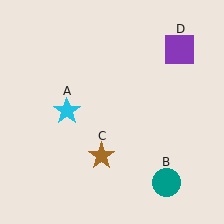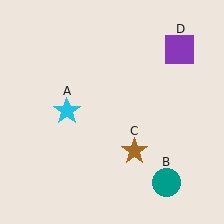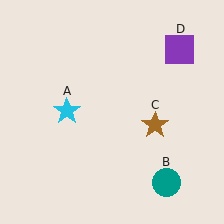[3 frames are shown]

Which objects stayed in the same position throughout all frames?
Cyan star (object A) and teal circle (object B) and purple square (object D) remained stationary.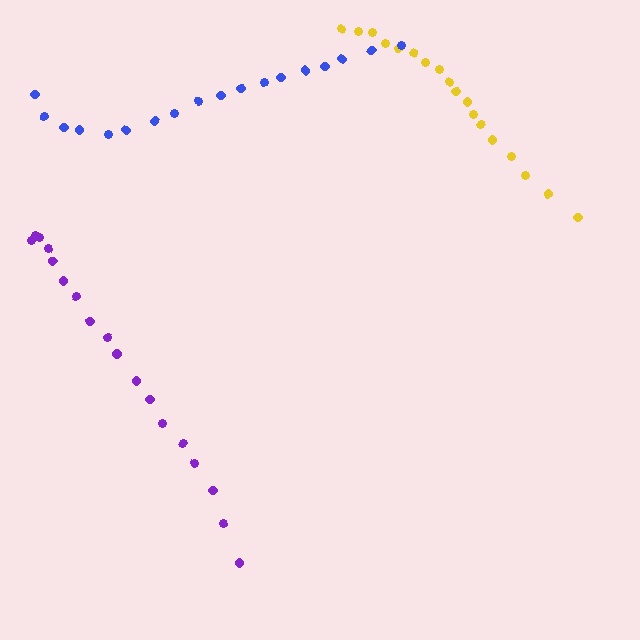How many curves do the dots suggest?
There are 3 distinct paths.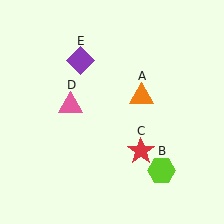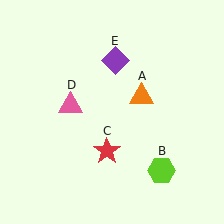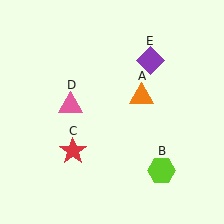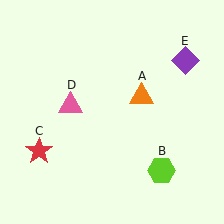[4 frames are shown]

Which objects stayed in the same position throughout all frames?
Orange triangle (object A) and lime hexagon (object B) and pink triangle (object D) remained stationary.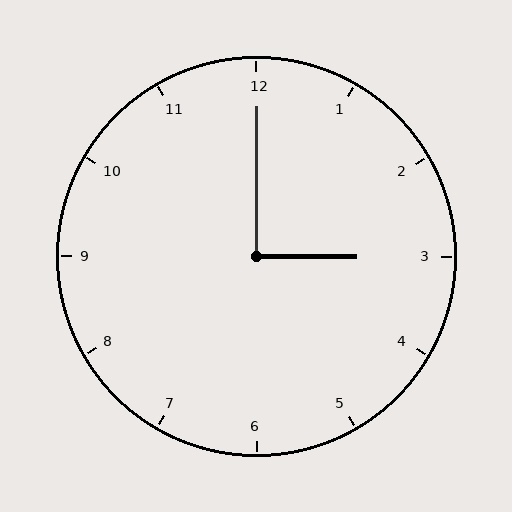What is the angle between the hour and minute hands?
Approximately 90 degrees.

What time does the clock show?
3:00.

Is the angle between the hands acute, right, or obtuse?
It is right.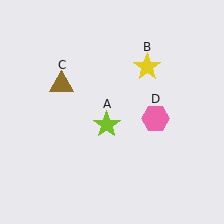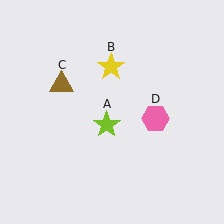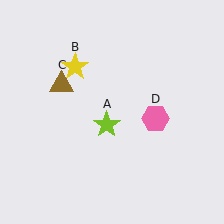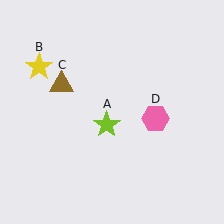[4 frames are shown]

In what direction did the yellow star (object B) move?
The yellow star (object B) moved left.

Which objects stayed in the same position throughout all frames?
Lime star (object A) and brown triangle (object C) and pink hexagon (object D) remained stationary.